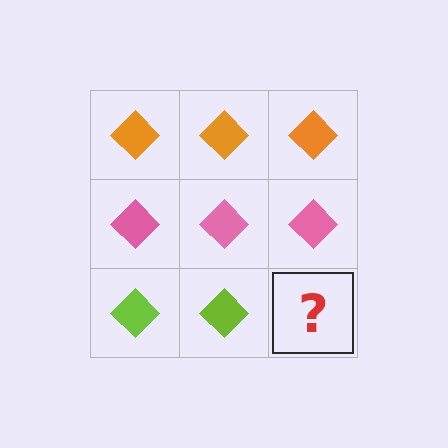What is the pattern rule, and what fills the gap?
The rule is that each row has a consistent color. The gap should be filled with a lime diamond.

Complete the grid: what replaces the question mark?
The question mark should be replaced with a lime diamond.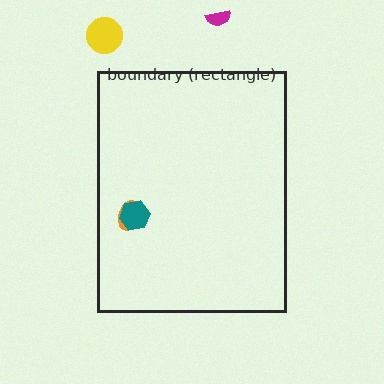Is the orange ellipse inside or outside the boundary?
Inside.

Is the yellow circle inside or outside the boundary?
Outside.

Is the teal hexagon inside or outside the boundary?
Inside.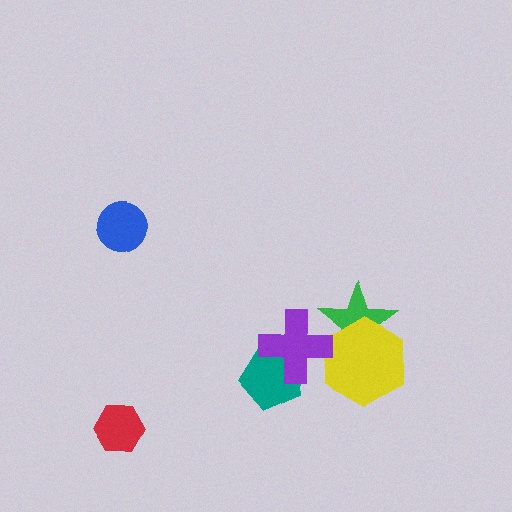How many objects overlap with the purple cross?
3 objects overlap with the purple cross.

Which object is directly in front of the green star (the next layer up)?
The yellow hexagon is directly in front of the green star.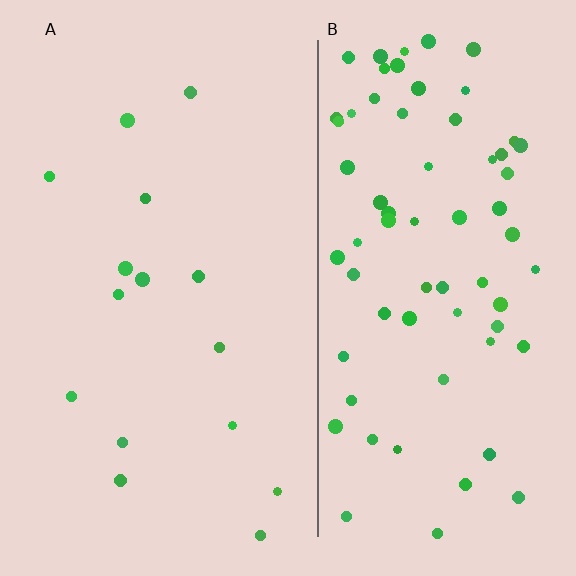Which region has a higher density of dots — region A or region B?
B (the right).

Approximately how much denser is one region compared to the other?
Approximately 4.6× — region B over region A.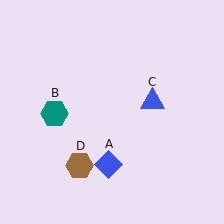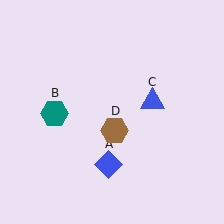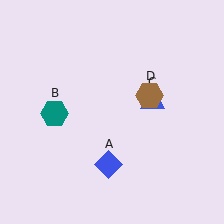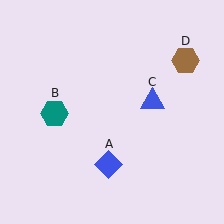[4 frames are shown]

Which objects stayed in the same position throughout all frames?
Blue diamond (object A) and teal hexagon (object B) and blue triangle (object C) remained stationary.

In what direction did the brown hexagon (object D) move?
The brown hexagon (object D) moved up and to the right.